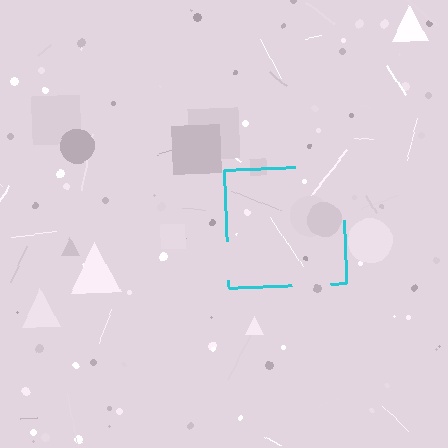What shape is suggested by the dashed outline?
The dashed outline suggests a square.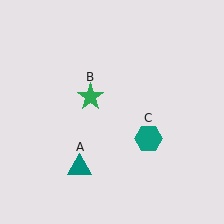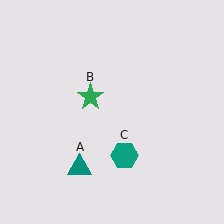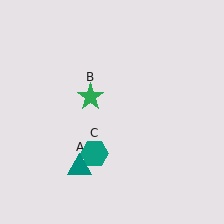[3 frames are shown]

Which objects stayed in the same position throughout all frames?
Teal triangle (object A) and green star (object B) remained stationary.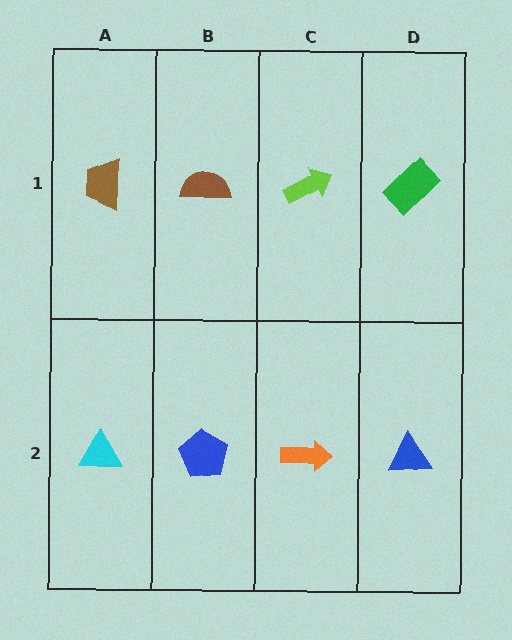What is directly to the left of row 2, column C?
A blue pentagon.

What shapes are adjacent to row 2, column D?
A green rectangle (row 1, column D), an orange arrow (row 2, column C).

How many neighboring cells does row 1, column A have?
2.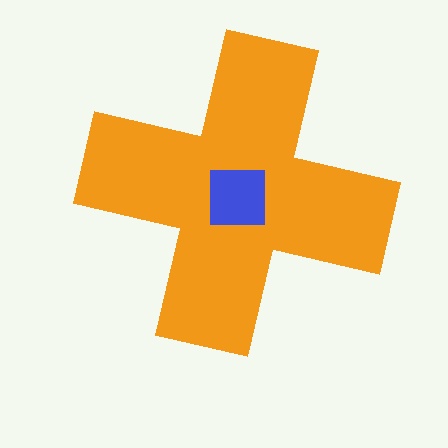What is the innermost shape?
The blue square.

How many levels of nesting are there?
2.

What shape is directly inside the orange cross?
The blue square.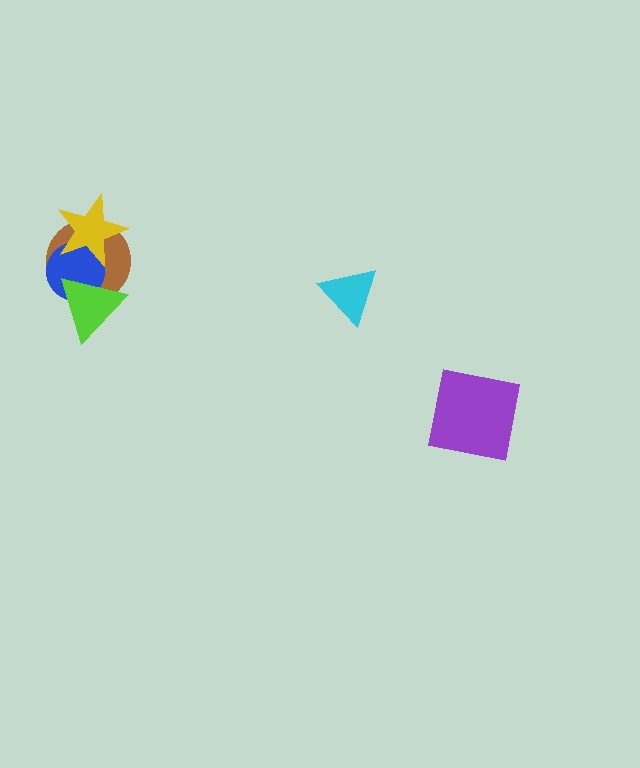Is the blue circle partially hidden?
Yes, it is partially covered by another shape.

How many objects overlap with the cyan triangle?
0 objects overlap with the cyan triangle.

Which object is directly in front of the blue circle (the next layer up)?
The yellow star is directly in front of the blue circle.